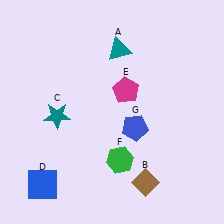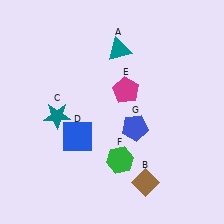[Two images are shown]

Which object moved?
The blue square (D) moved up.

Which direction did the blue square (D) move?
The blue square (D) moved up.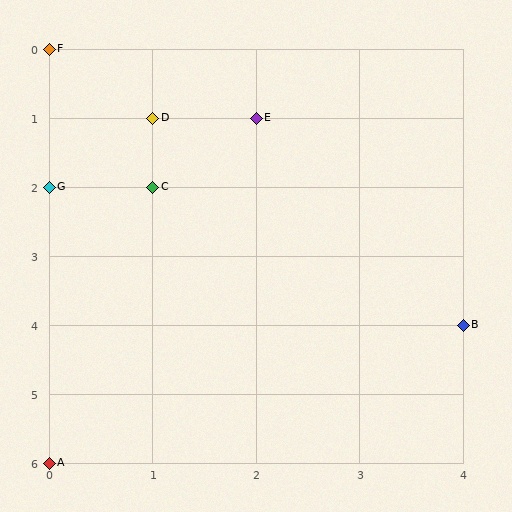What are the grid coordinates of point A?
Point A is at grid coordinates (0, 6).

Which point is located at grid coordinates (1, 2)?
Point C is at (1, 2).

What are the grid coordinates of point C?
Point C is at grid coordinates (1, 2).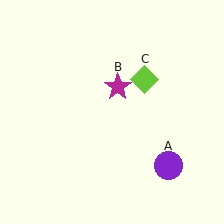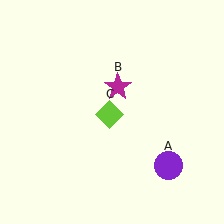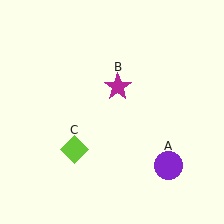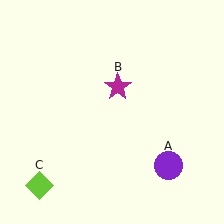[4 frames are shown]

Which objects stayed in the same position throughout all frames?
Purple circle (object A) and magenta star (object B) remained stationary.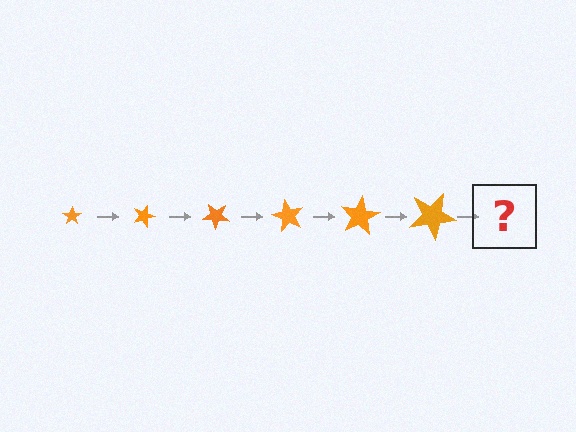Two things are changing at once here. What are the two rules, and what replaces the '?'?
The two rules are that the star grows larger each step and it rotates 20 degrees each step. The '?' should be a star, larger than the previous one and rotated 120 degrees from the start.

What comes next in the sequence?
The next element should be a star, larger than the previous one and rotated 120 degrees from the start.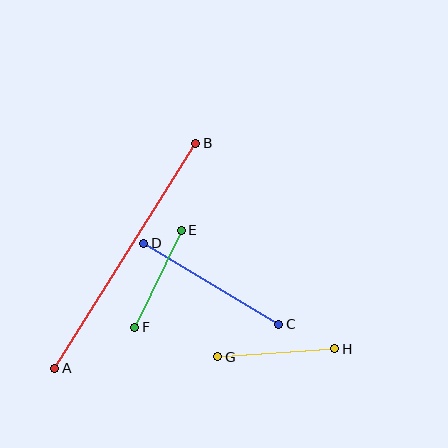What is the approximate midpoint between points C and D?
The midpoint is at approximately (211, 284) pixels.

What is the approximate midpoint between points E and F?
The midpoint is at approximately (158, 279) pixels.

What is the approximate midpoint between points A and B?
The midpoint is at approximately (125, 256) pixels.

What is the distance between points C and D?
The distance is approximately 157 pixels.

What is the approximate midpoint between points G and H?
The midpoint is at approximately (276, 353) pixels.